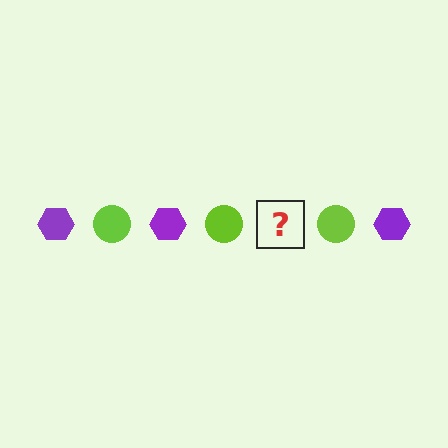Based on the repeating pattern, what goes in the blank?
The blank should be a purple hexagon.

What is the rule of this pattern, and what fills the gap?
The rule is that the pattern alternates between purple hexagon and lime circle. The gap should be filled with a purple hexagon.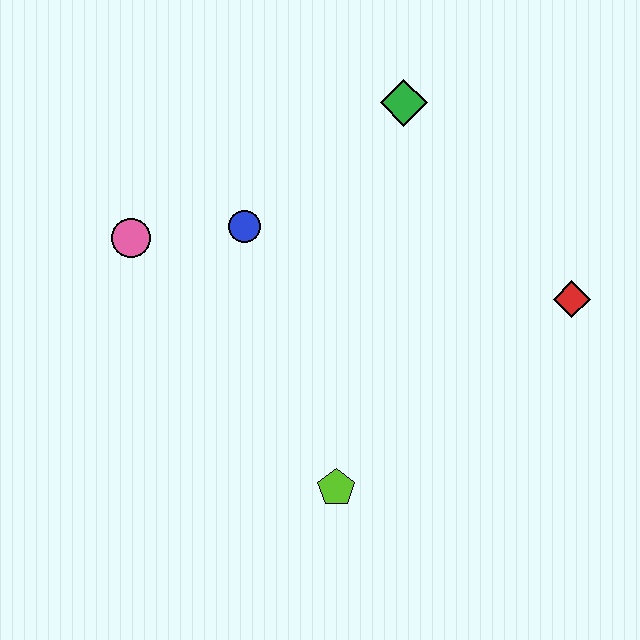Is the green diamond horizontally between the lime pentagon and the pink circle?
No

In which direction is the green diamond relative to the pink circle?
The green diamond is to the right of the pink circle.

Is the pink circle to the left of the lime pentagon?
Yes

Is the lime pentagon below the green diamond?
Yes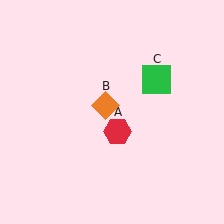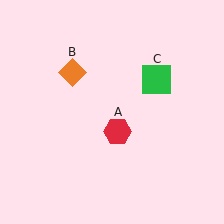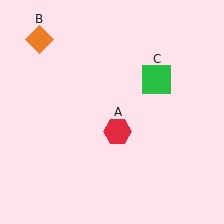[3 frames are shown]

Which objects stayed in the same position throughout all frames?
Red hexagon (object A) and green square (object C) remained stationary.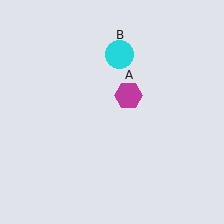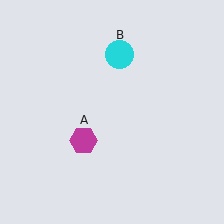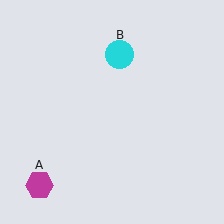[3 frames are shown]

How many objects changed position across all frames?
1 object changed position: magenta hexagon (object A).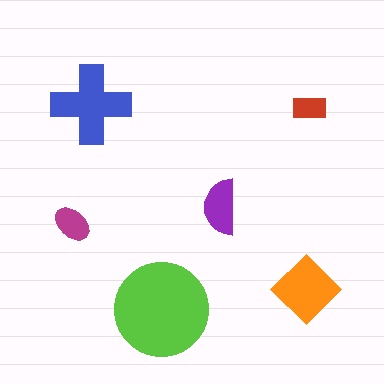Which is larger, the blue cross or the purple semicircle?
The blue cross.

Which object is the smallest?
The red rectangle.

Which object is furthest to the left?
The magenta ellipse is leftmost.